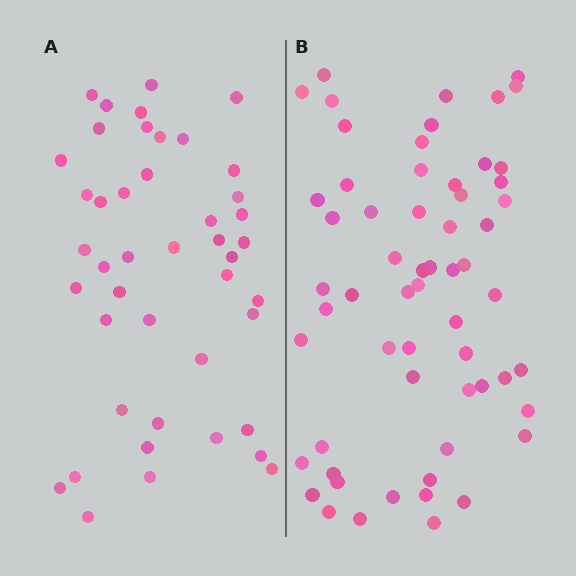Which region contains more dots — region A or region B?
Region B (the right region) has more dots.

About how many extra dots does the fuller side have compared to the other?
Region B has approximately 15 more dots than region A.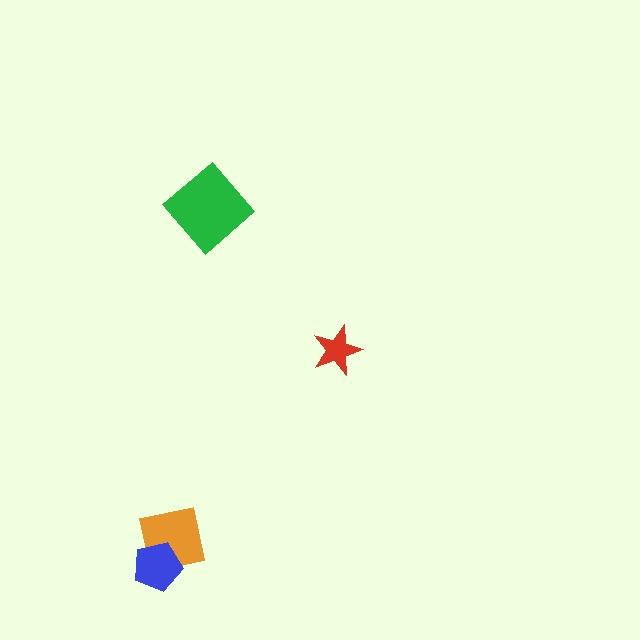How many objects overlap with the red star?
0 objects overlap with the red star.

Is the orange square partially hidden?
Yes, it is partially covered by another shape.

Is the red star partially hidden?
No, no other shape covers it.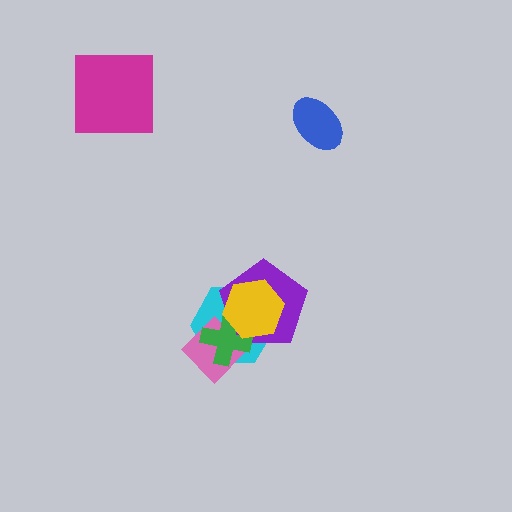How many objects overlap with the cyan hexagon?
4 objects overlap with the cyan hexagon.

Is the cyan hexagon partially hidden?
Yes, it is partially covered by another shape.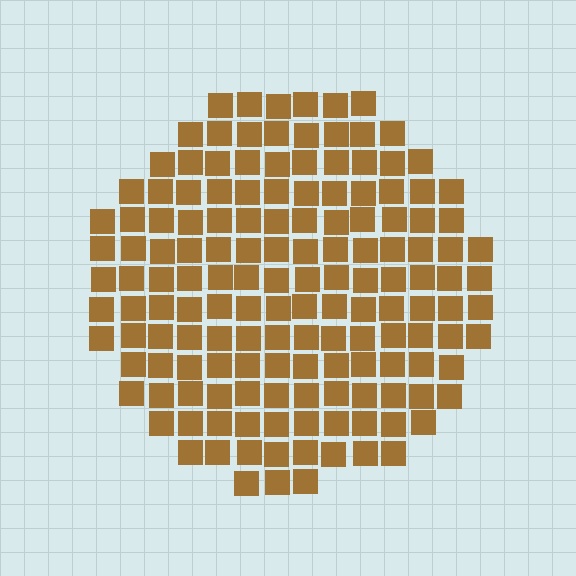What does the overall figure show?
The overall figure shows a circle.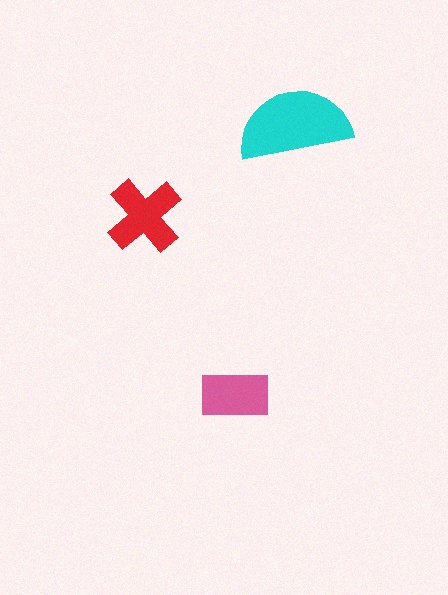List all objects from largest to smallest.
The cyan semicircle, the red cross, the pink rectangle.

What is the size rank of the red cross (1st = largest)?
2nd.